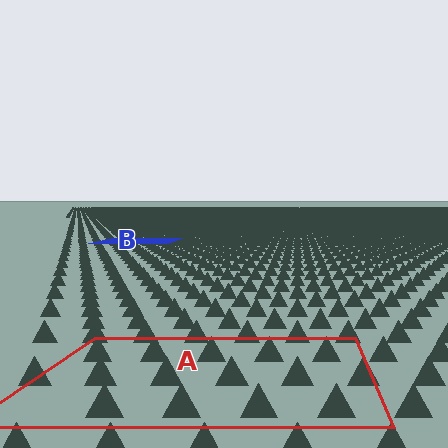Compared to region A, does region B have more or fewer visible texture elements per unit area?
Region B has more texture elements per unit area — they are packed more densely because it is farther away.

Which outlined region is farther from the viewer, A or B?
Region B is farther from the viewer — the texture elements inside it appear smaller and more densely packed.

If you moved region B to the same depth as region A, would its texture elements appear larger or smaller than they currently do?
They would appear larger. At a closer depth, the same texture elements are projected at a bigger on-screen size.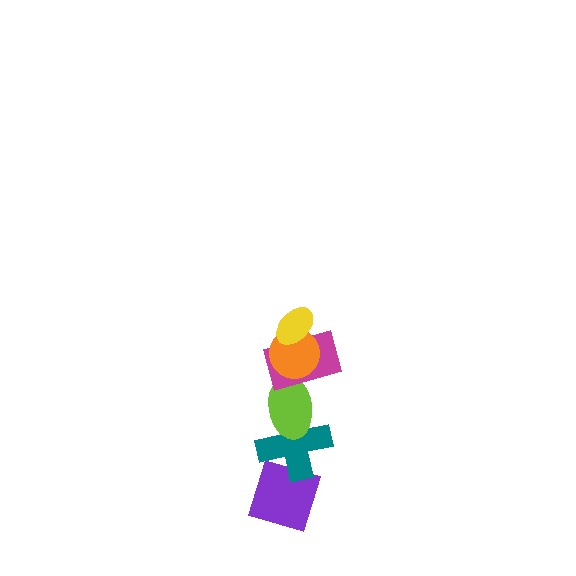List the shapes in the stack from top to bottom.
From top to bottom: the yellow ellipse, the orange circle, the magenta rectangle, the lime ellipse, the teal cross, the purple diamond.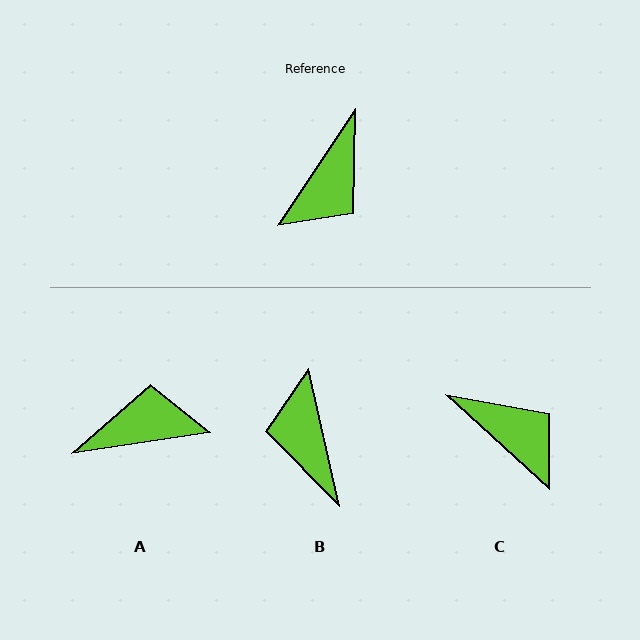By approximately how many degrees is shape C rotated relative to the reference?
Approximately 81 degrees counter-clockwise.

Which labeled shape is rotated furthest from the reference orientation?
B, about 134 degrees away.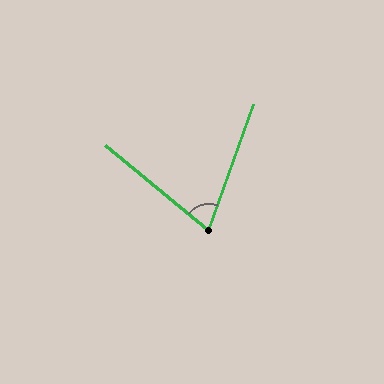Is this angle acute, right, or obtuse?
It is acute.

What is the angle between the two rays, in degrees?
Approximately 70 degrees.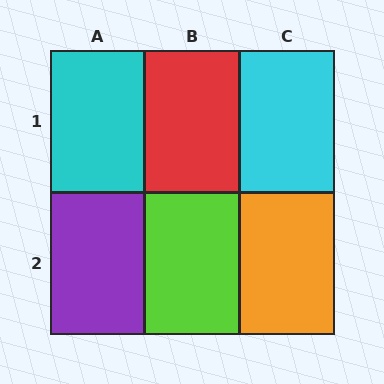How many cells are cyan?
2 cells are cyan.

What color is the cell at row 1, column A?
Cyan.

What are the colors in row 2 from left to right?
Purple, lime, orange.